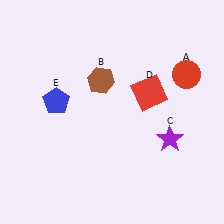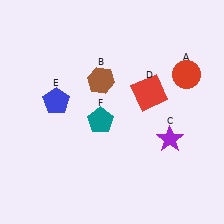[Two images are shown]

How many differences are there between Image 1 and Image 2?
There is 1 difference between the two images.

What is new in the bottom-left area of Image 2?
A teal pentagon (F) was added in the bottom-left area of Image 2.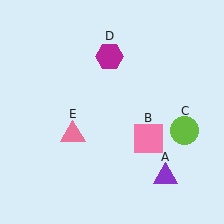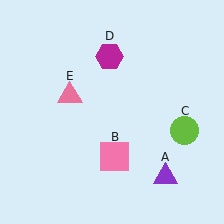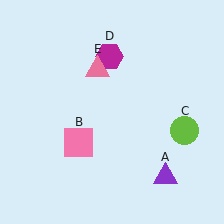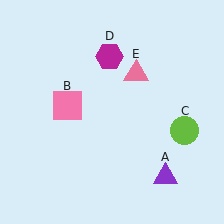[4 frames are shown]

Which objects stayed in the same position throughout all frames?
Purple triangle (object A) and lime circle (object C) and magenta hexagon (object D) remained stationary.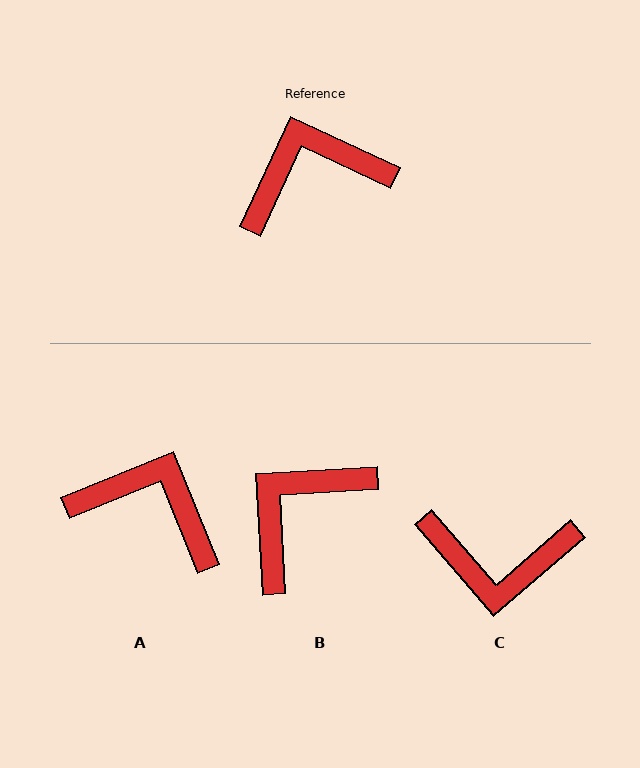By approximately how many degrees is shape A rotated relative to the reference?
Approximately 43 degrees clockwise.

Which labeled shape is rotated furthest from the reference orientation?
C, about 156 degrees away.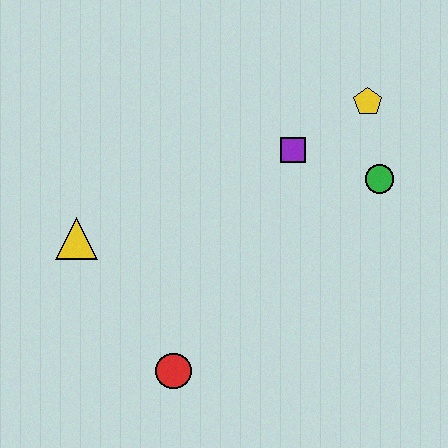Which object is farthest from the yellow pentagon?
The red circle is farthest from the yellow pentagon.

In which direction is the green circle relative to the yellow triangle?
The green circle is to the right of the yellow triangle.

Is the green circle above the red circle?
Yes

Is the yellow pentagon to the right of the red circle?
Yes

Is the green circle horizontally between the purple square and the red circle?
No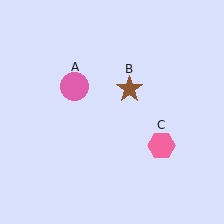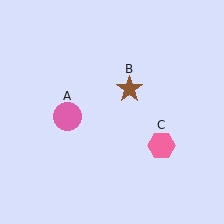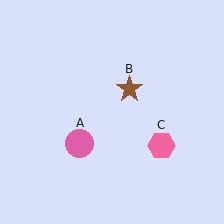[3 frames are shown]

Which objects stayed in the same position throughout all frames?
Brown star (object B) and pink hexagon (object C) remained stationary.